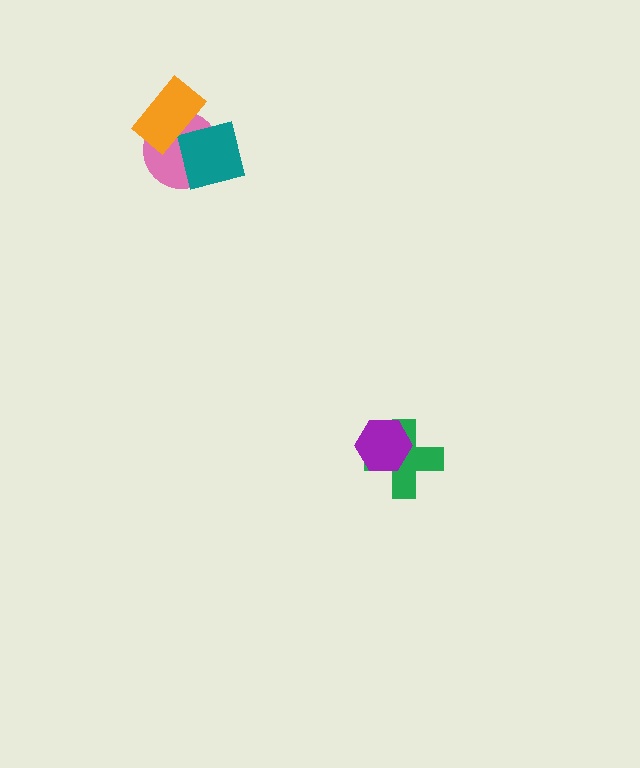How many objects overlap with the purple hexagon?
1 object overlaps with the purple hexagon.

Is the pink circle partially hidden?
Yes, it is partially covered by another shape.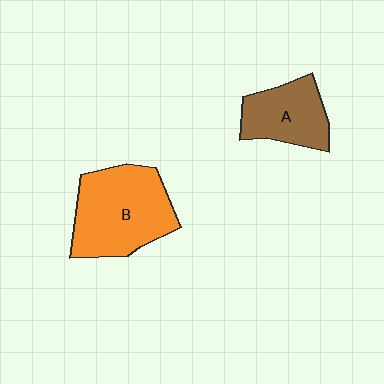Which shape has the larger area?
Shape B (orange).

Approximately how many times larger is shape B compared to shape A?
Approximately 1.6 times.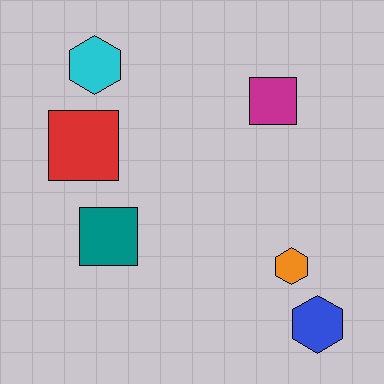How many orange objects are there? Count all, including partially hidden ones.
There is 1 orange object.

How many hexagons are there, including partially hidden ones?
There are 3 hexagons.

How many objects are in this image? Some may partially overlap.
There are 6 objects.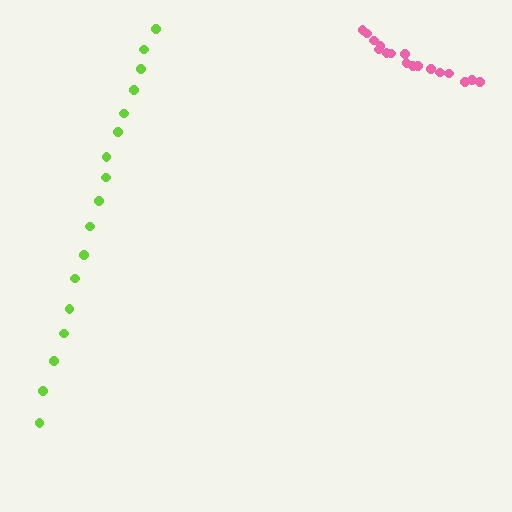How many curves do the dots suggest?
There are 2 distinct paths.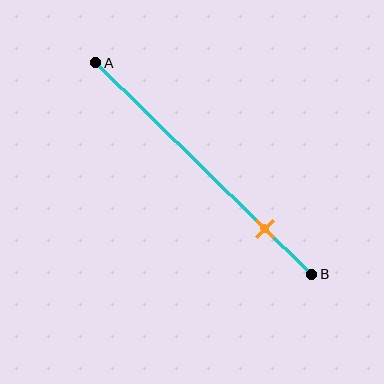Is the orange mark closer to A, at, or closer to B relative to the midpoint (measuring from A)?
The orange mark is closer to point B than the midpoint of segment AB.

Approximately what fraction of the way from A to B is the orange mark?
The orange mark is approximately 80% of the way from A to B.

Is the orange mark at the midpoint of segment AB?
No, the mark is at about 80% from A, not at the 50% midpoint.